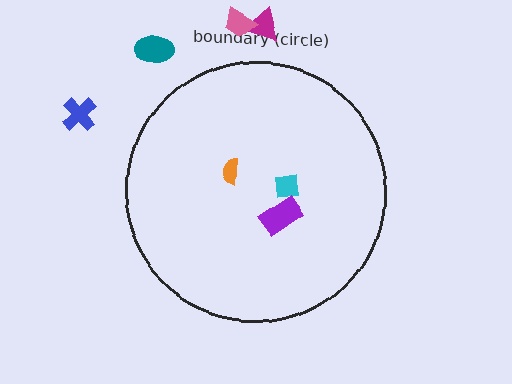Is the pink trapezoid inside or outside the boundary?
Outside.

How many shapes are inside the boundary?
3 inside, 4 outside.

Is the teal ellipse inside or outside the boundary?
Outside.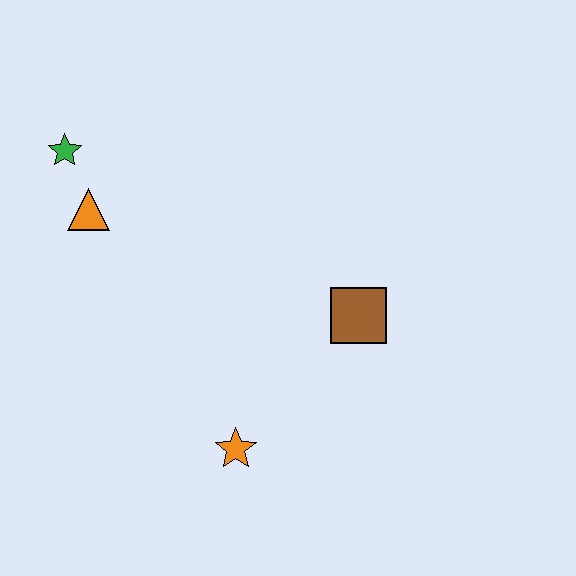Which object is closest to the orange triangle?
The green star is closest to the orange triangle.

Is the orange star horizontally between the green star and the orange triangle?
No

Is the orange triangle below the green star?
Yes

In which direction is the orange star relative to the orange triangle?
The orange star is below the orange triangle.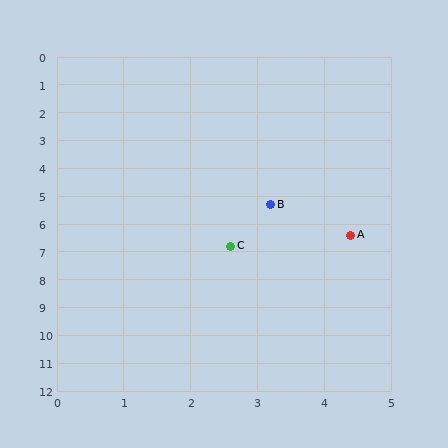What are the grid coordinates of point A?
Point A is at approximately (4.4, 6.4).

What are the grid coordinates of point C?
Point C is at approximately (2.6, 6.8).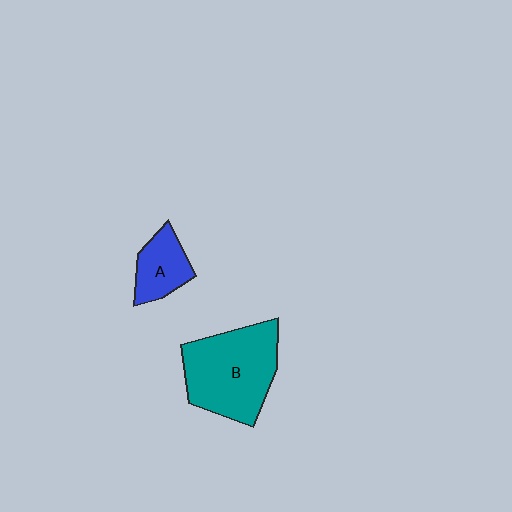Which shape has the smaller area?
Shape A (blue).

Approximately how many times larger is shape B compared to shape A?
Approximately 2.4 times.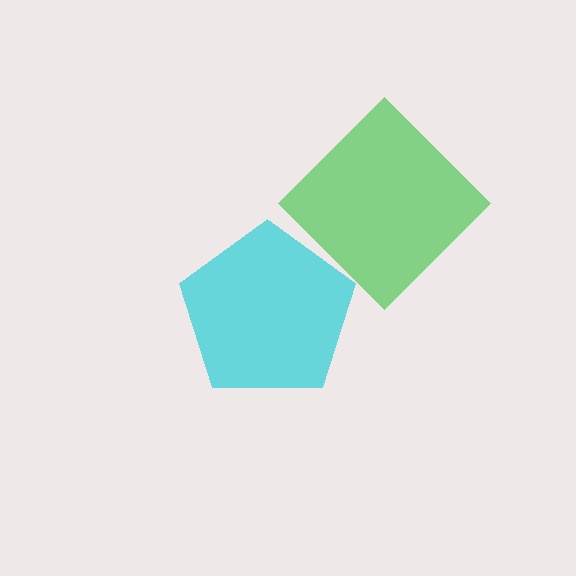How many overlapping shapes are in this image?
There are 2 overlapping shapes in the image.